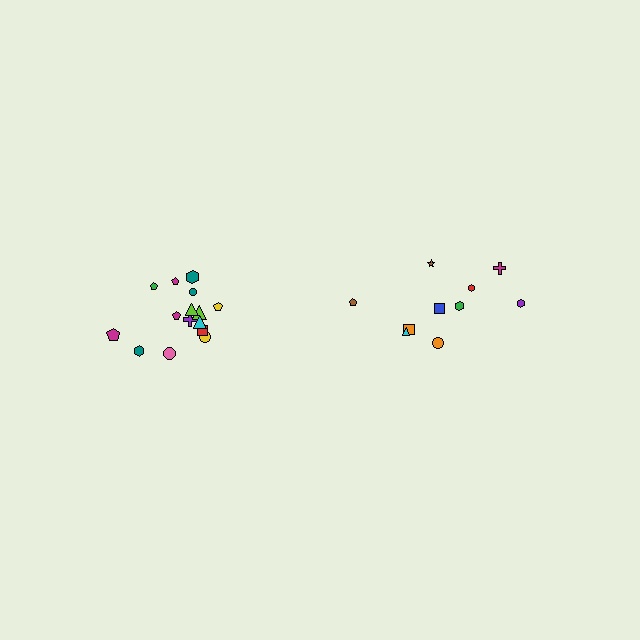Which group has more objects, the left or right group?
The left group.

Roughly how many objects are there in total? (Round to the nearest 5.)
Roughly 25 objects in total.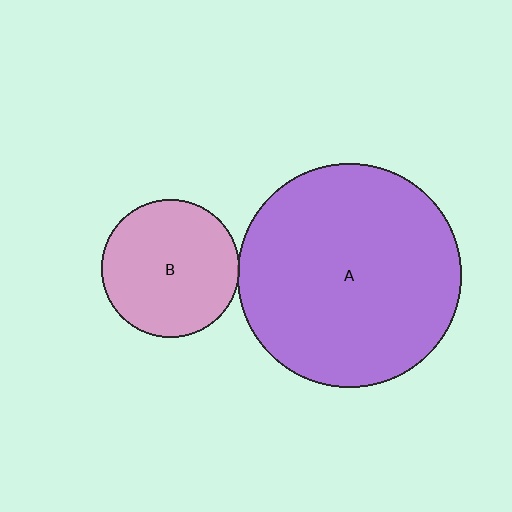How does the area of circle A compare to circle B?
Approximately 2.6 times.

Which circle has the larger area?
Circle A (purple).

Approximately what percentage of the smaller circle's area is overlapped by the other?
Approximately 5%.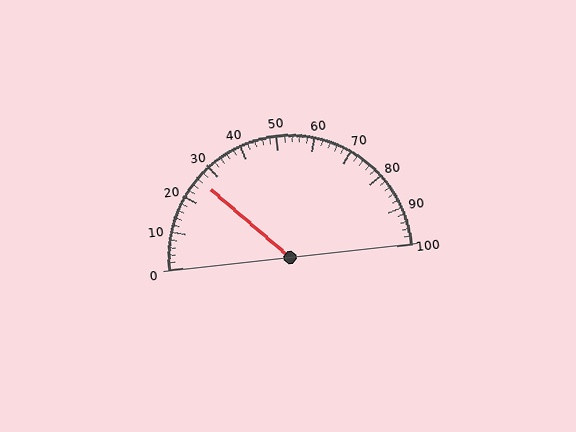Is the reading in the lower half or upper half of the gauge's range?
The reading is in the lower half of the range (0 to 100).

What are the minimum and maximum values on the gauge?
The gauge ranges from 0 to 100.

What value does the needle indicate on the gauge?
The needle indicates approximately 26.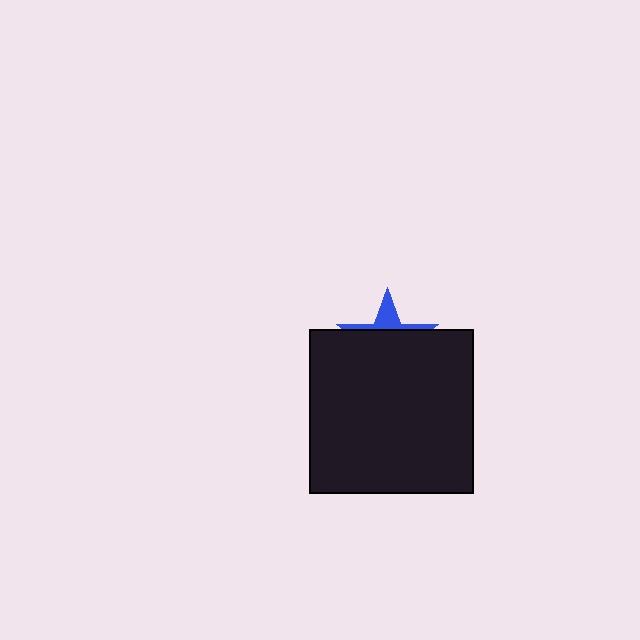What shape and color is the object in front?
The object in front is a black square.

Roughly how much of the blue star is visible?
A small part of it is visible (roughly 31%).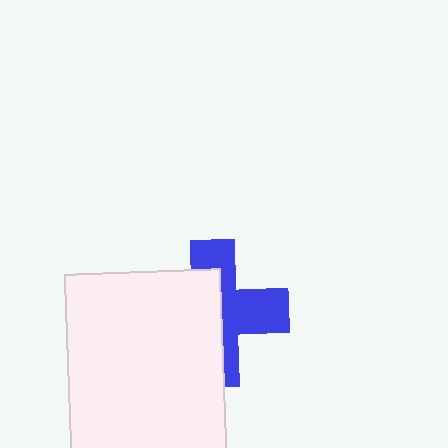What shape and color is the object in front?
The object in front is a white rectangle.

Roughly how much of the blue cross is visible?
About half of it is visible (roughly 47%).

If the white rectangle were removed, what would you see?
You would see the complete blue cross.